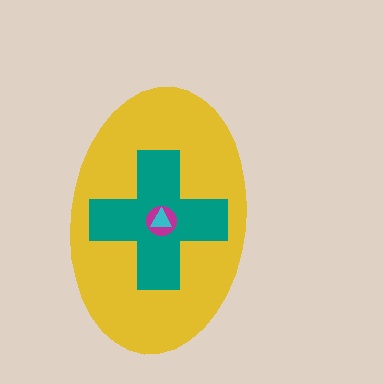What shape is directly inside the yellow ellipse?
The teal cross.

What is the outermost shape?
The yellow ellipse.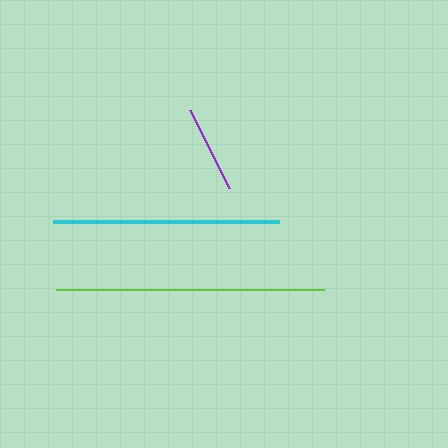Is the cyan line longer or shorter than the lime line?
The lime line is longer than the cyan line.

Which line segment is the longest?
The lime line is the longest at approximately 267 pixels.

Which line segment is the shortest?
The purple line is the shortest at approximately 87 pixels.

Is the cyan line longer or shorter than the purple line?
The cyan line is longer than the purple line.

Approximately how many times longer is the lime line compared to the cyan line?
The lime line is approximately 1.2 times the length of the cyan line.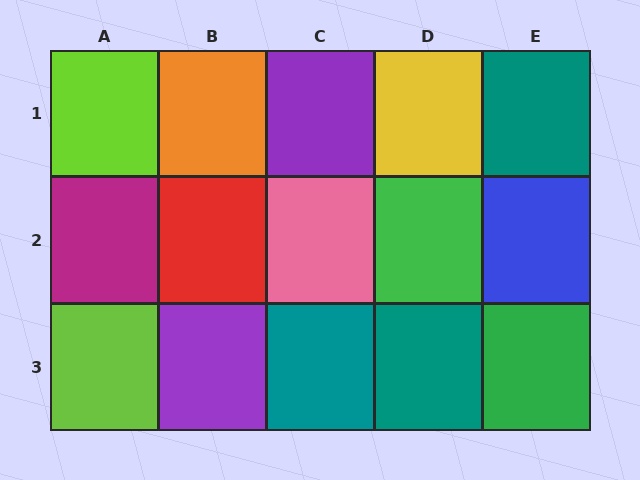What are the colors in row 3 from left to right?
Lime, purple, teal, teal, green.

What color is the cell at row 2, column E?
Blue.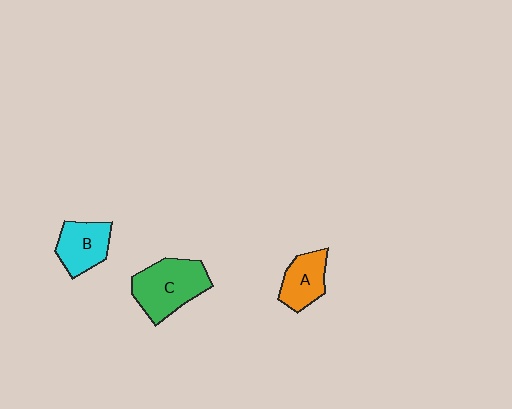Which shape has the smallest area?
Shape A (orange).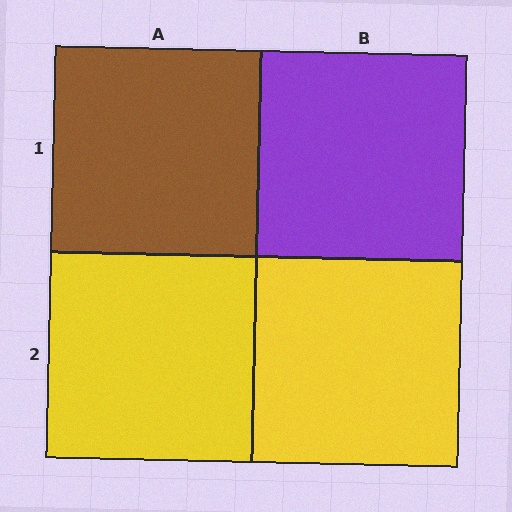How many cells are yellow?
2 cells are yellow.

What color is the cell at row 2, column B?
Yellow.